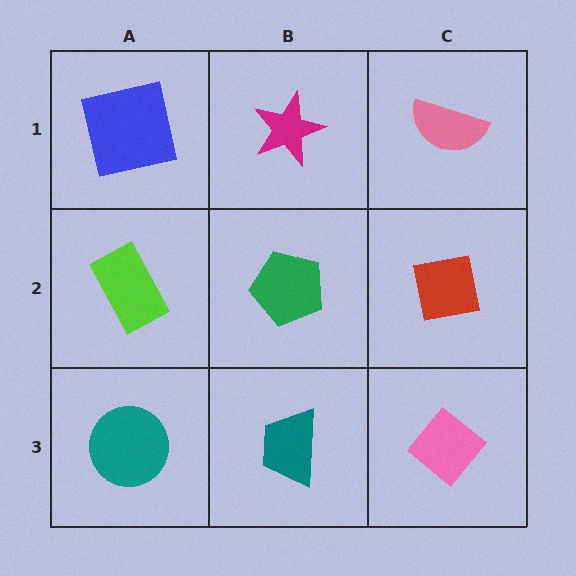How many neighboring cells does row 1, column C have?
2.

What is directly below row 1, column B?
A green pentagon.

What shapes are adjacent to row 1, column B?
A green pentagon (row 2, column B), a blue square (row 1, column A), a pink semicircle (row 1, column C).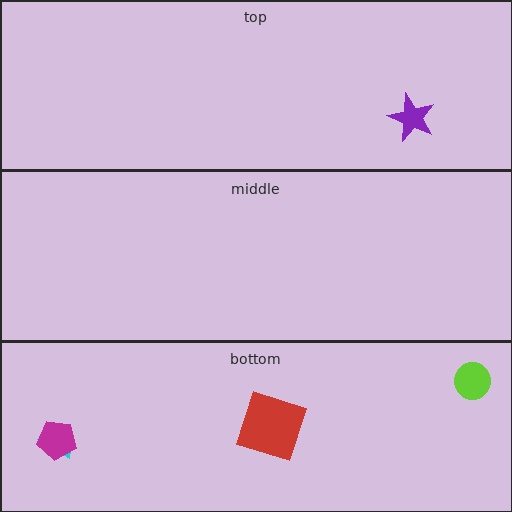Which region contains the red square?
The bottom region.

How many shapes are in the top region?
1.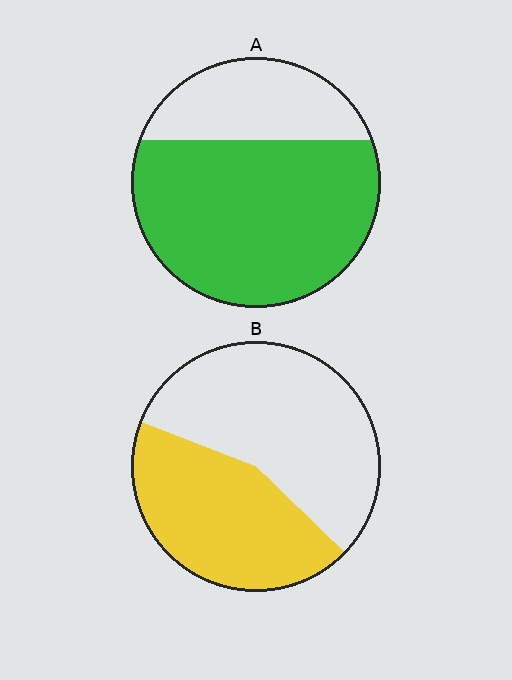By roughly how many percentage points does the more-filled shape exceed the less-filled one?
By roughly 25 percentage points (A over B).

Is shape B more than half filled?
No.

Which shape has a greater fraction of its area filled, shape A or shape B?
Shape A.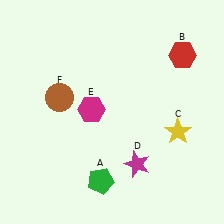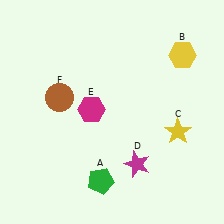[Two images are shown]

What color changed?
The hexagon (B) changed from red in Image 1 to yellow in Image 2.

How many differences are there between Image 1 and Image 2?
There is 1 difference between the two images.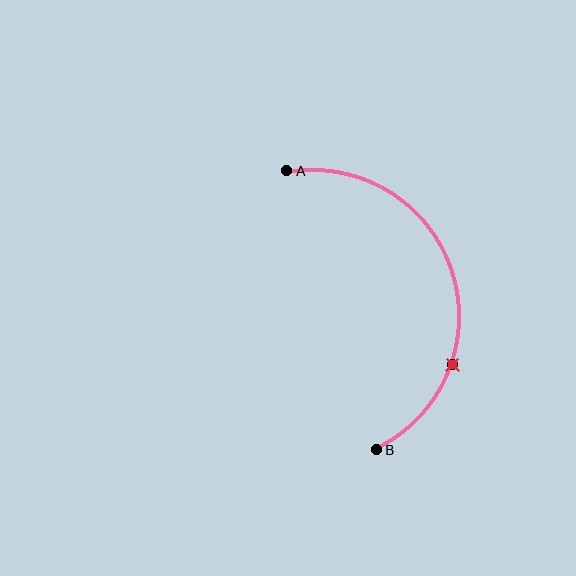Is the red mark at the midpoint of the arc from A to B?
No. The red mark lies on the arc but is closer to endpoint B. The arc midpoint would be at the point on the curve equidistant along the arc from both A and B.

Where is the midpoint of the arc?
The arc midpoint is the point on the curve farthest from the straight line joining A and B. It sits to the right of that line.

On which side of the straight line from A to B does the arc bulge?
The arc bulges to the right of the straight line connecting A and B.